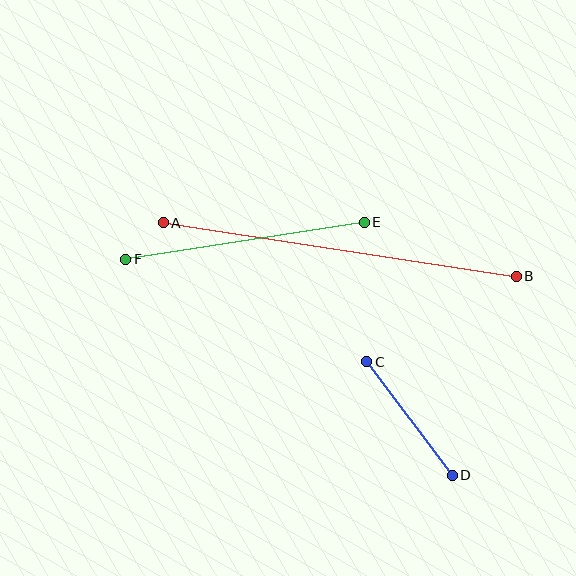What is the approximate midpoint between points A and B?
The midpoint is at approximately (340, 250) pixels.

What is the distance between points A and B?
The distance is approximately 357 pixels.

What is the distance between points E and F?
The distance is approximately 242 pixels.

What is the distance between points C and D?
The distance is approximately 142 pixels.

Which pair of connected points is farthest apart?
Points A and B are farthest apart.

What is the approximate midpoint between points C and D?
The midpoint is at approximately (409, 418) pixels.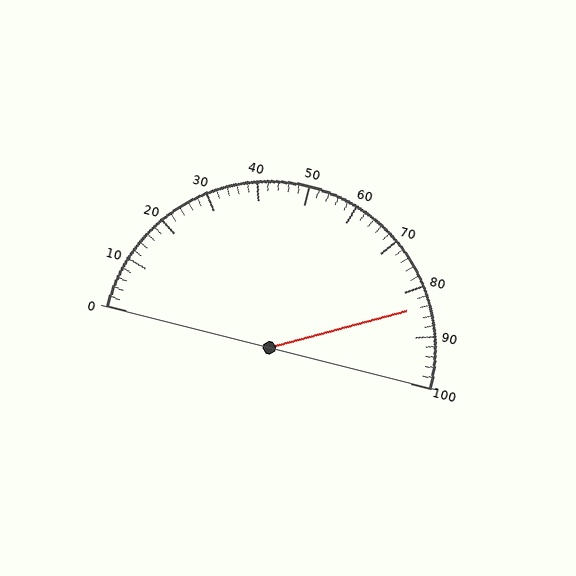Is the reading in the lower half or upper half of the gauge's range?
The reading is in the upper half of the range (0 to 100).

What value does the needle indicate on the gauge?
The needle indicates approximately 84.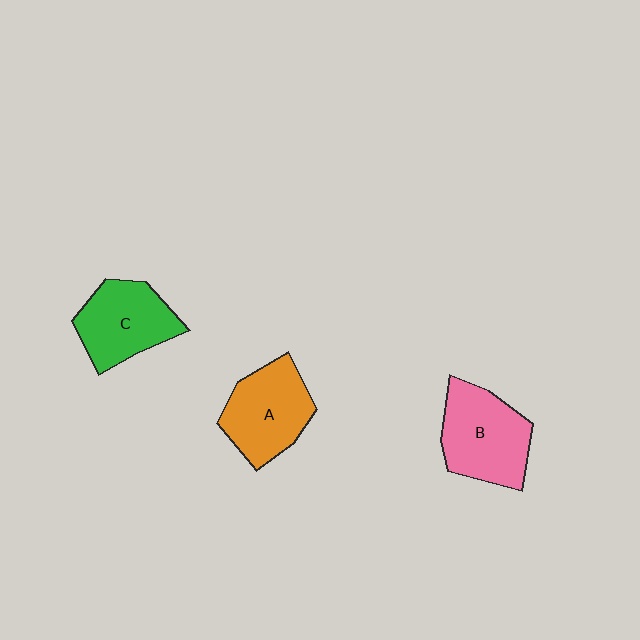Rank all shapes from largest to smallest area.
From largest to smallest: B (pink), A (orange), C (green).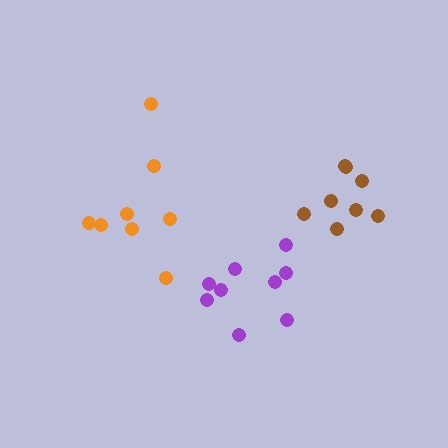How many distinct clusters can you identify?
There are 3 distinct clusters.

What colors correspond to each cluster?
The clusters are colored: brown, orange, purple.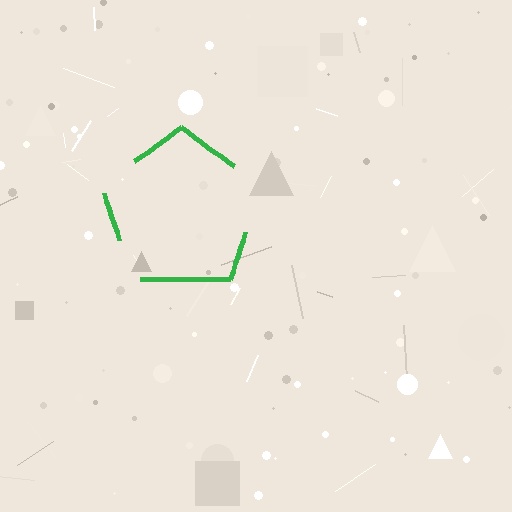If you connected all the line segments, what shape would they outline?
They would outline a pentagon.